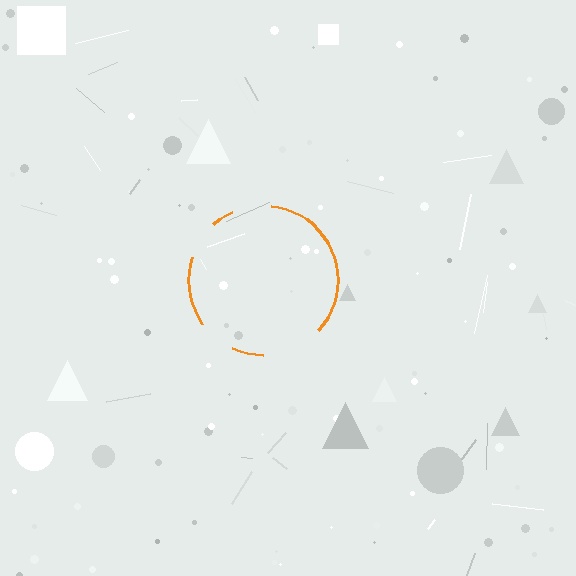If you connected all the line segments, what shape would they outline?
They would outline a circle.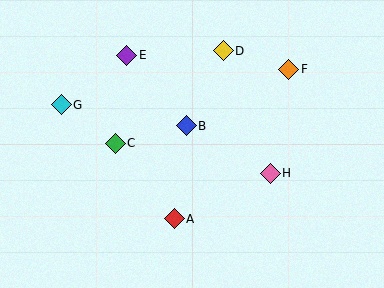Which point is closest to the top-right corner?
Point F is closest to the top-right corner.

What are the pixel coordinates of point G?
Point G is at (61, 105).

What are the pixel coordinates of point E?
Point E is at (127, 55).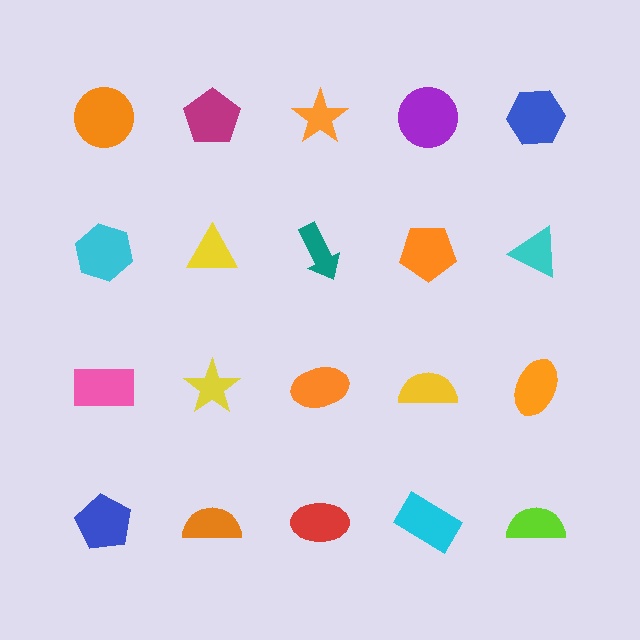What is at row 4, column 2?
An orange semicircle.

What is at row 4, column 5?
A lime semicircle.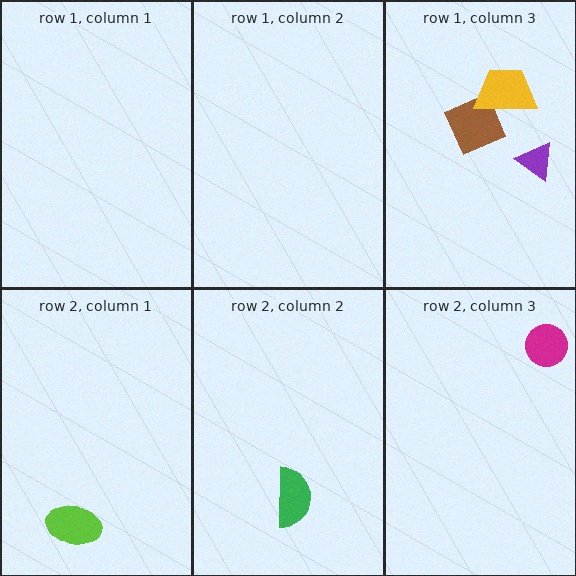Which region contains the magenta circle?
The row 2, column 3 region.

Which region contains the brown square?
The row 1, column 3 region.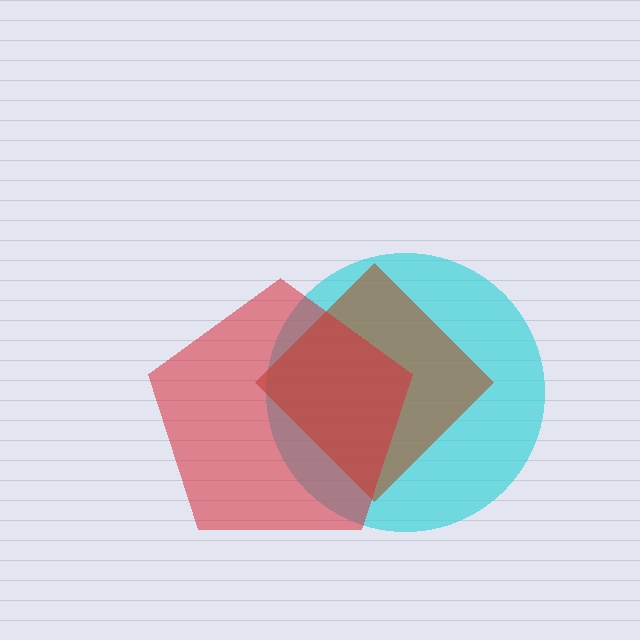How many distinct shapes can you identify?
There are 3 distinct shapes: a cyan circle, a brown diamond, a red pentagon.